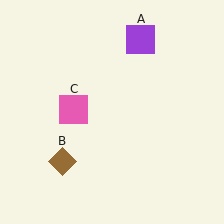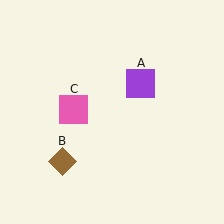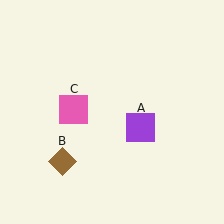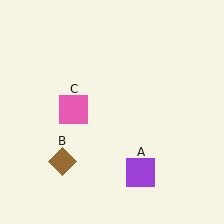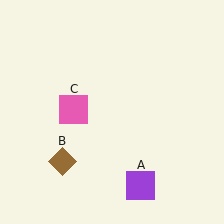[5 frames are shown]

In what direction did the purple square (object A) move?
The purple square (object A) moved down.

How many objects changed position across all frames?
1 object changed position: purple square (object A).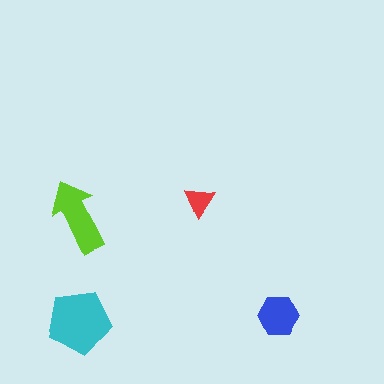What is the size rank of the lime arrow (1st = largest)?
2nd.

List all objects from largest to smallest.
The cyan pentagon, the lime arrow, the blue hexagon, the red triangle.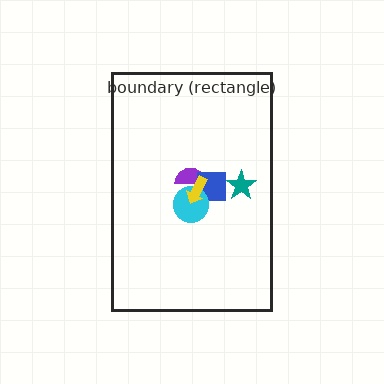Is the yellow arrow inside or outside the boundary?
Inside.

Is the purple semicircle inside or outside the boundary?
Inside.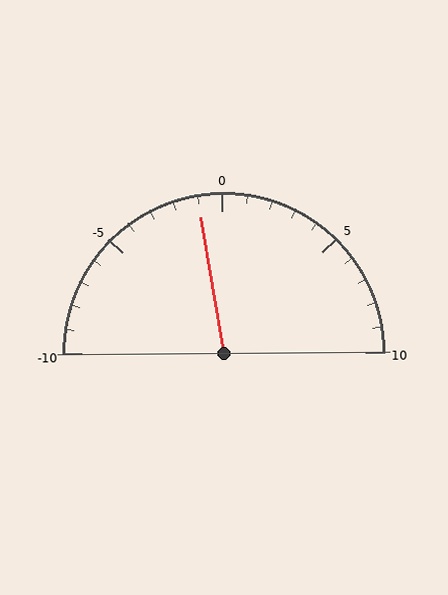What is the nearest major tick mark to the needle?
The nearest major tick mark is 0.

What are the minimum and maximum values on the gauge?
The gauge ranges from -10 to 10.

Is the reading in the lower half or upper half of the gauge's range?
The reading is in the lower half of the range (-10 to 10).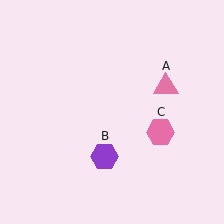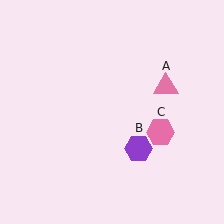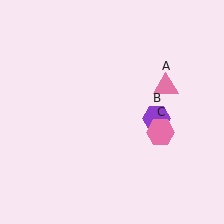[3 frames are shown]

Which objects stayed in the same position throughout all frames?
Pink triangle (object A) and pink hexagon (object C) remained stationary.